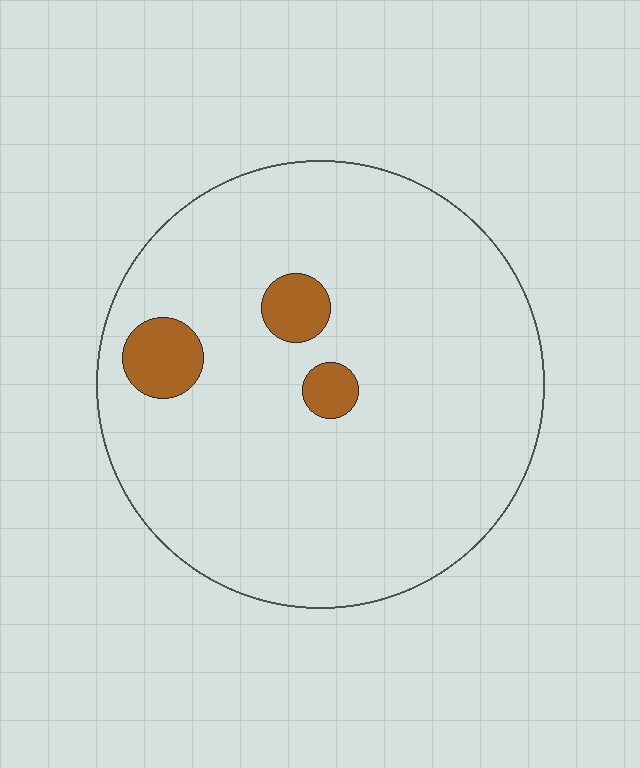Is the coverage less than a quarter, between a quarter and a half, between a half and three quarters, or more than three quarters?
Less than a quarter.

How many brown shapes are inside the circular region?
3.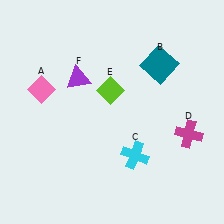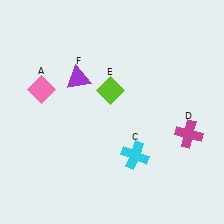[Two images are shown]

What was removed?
The teal square (B) was removed in Image 2.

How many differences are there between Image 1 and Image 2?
There is 1 difference between the two images.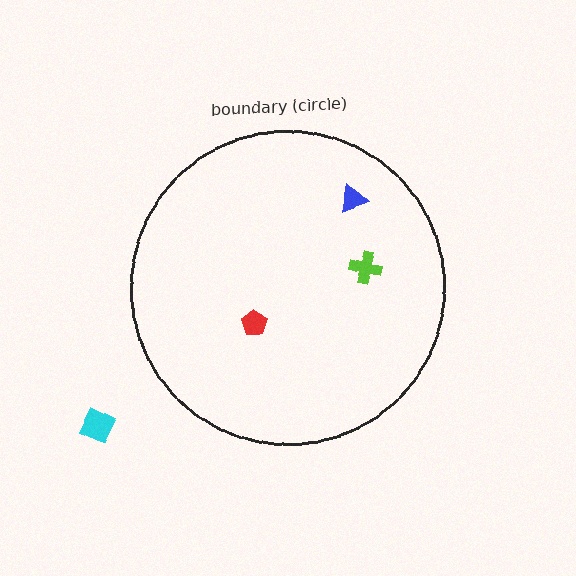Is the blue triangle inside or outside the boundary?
Inside.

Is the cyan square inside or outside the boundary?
Outside.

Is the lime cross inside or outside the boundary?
Inside.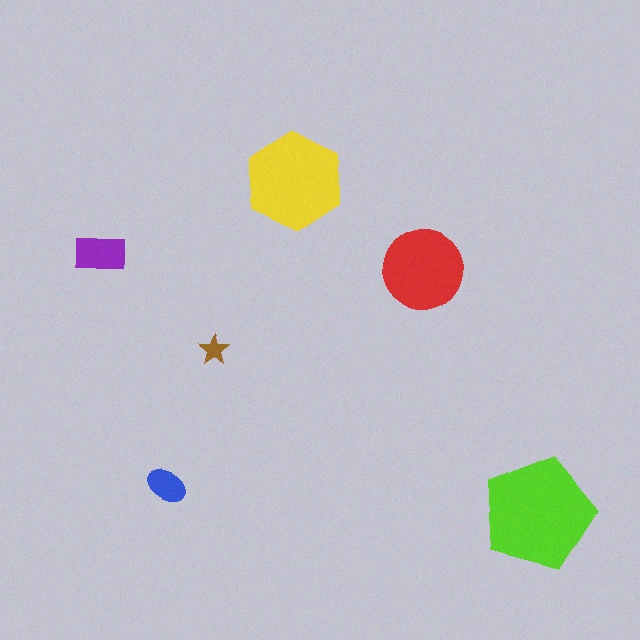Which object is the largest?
The lime pentagon.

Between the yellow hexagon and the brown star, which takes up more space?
The yellow hexagon.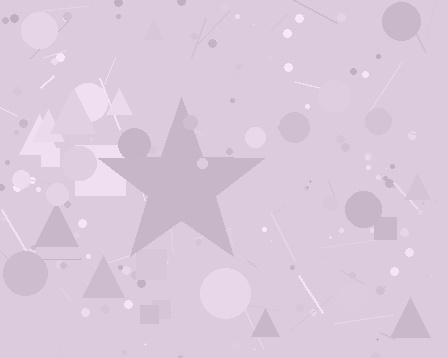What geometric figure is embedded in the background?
A star is embedded in the background.